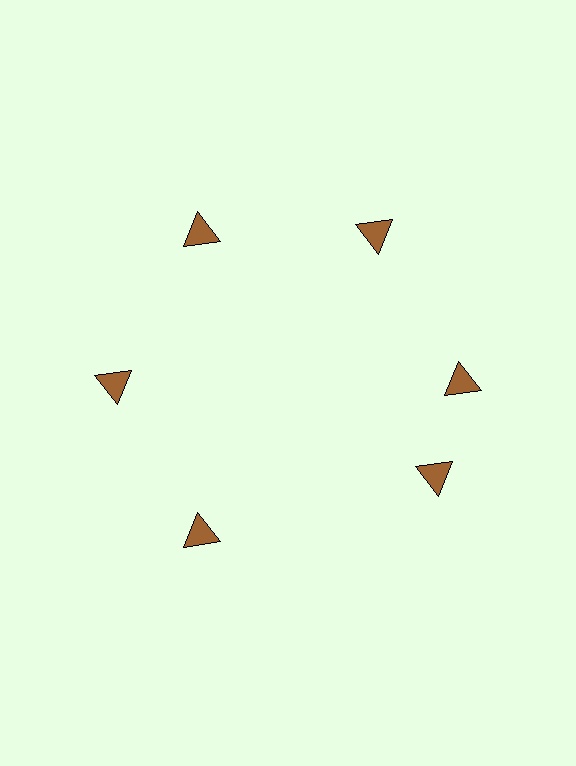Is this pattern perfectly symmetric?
No. The 6 brown triangles are arranged in a ring, but one element near the 5 o'clock position is rotated out of alignment along the ring, breaking the 6-fold rotational symmetry.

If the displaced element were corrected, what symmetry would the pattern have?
It would have 6-fold rotational symmetry — the pattern would map onto itself every 60 degrees.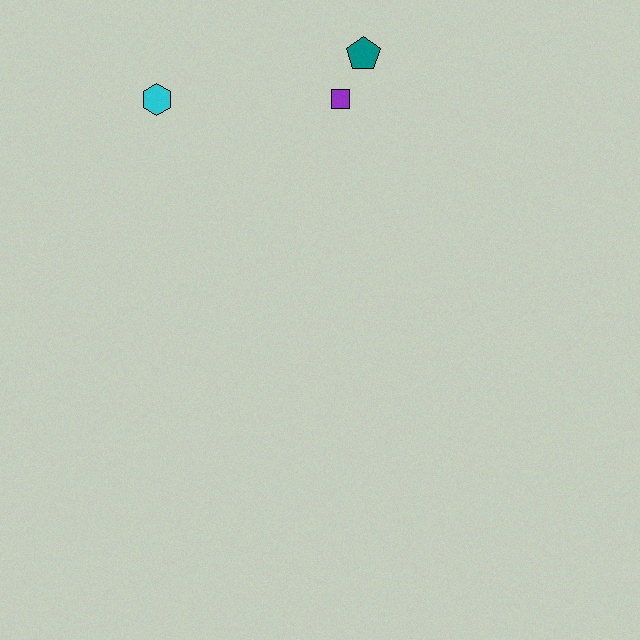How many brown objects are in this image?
There are no brown objects.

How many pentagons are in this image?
There is 1 pentagon.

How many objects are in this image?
There are 3 objects.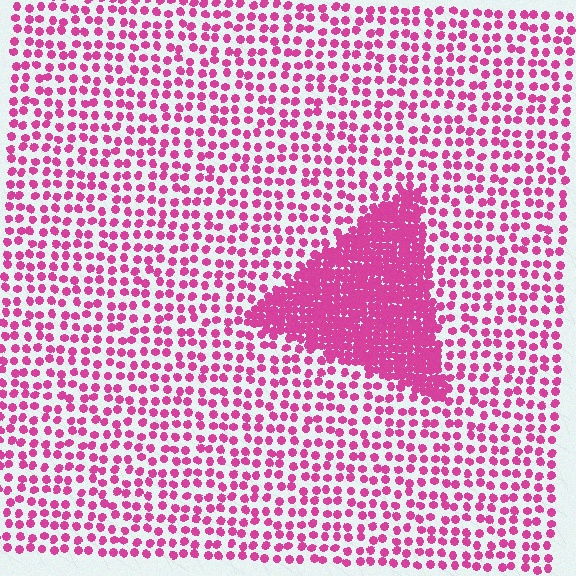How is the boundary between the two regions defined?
The boundary is defined by a change in element density (approximately 3.0x ratio). All elements are the same color, size, and shape.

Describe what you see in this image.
The image contains small magenta elements arranged at two different densities. A triangle-shaped region is visible where the elements are more densely packed than the surrounding area.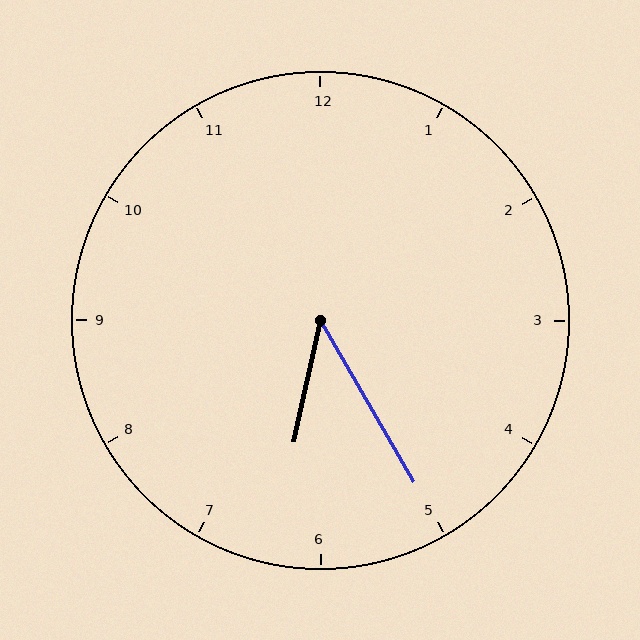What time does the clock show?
6:25.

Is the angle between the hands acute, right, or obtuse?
It is acute.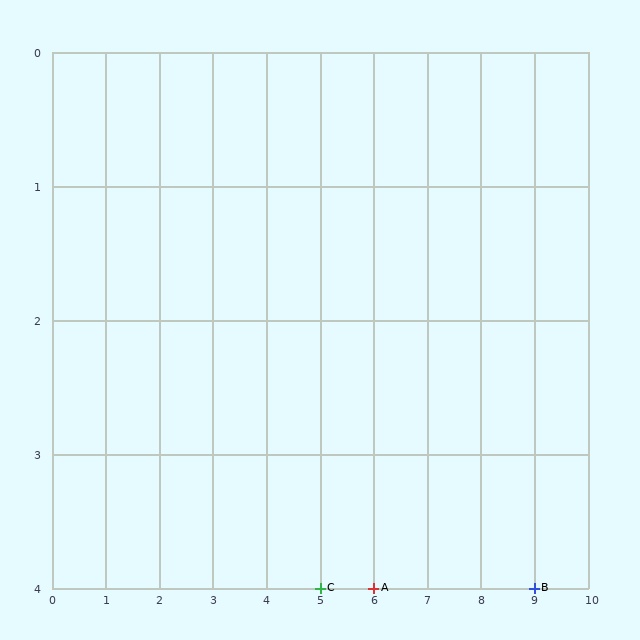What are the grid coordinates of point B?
Point B is at grid coordinates (9, 4).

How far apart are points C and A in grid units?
Points C and A are 1 column apart.